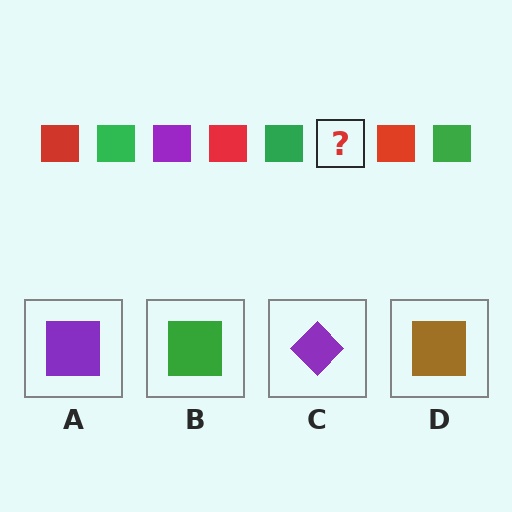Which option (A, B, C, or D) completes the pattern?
A.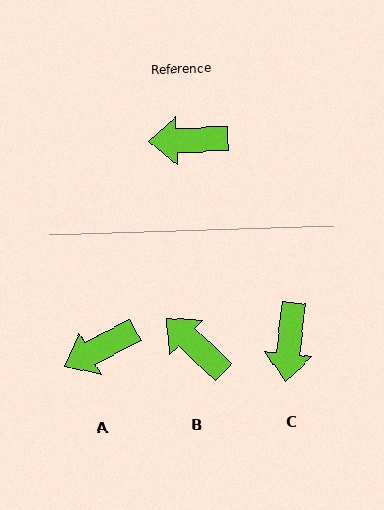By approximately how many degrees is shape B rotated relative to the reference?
Approximately 46 degrees clockwise.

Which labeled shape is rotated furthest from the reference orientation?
C, about 81 degrees away.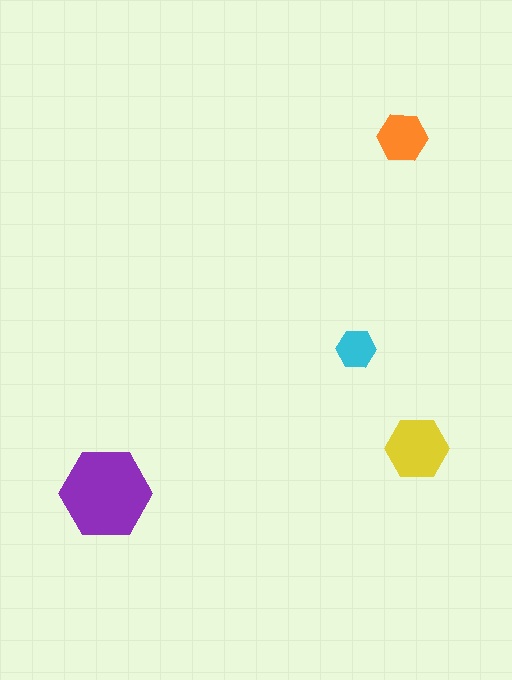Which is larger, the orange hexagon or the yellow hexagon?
The yellow one.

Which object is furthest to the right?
The yellow hexagon is rightmost.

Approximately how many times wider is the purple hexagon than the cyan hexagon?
About 2.5 times wider.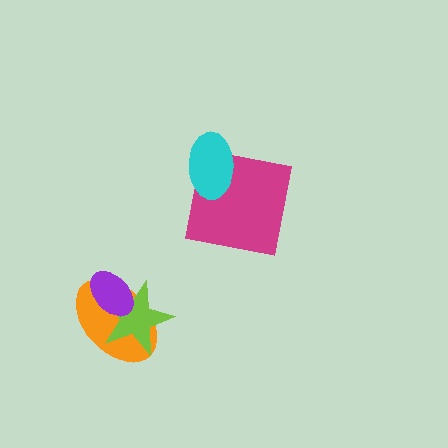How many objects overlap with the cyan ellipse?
1 object overlaps with the cyan ellipse.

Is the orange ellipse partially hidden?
Yes, it is partially covered by another shape.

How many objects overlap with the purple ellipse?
2 objects overlap with the purple ellipse.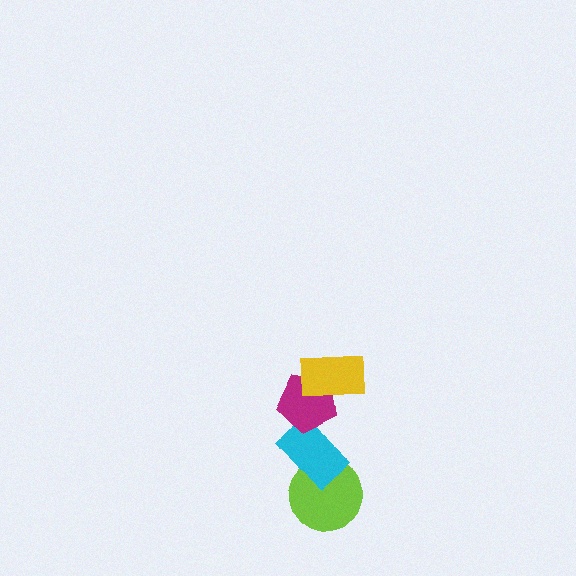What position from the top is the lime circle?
The lime circle is 4th from the top.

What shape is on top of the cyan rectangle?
The magenta pentagon is on top of the cyan rectangle.